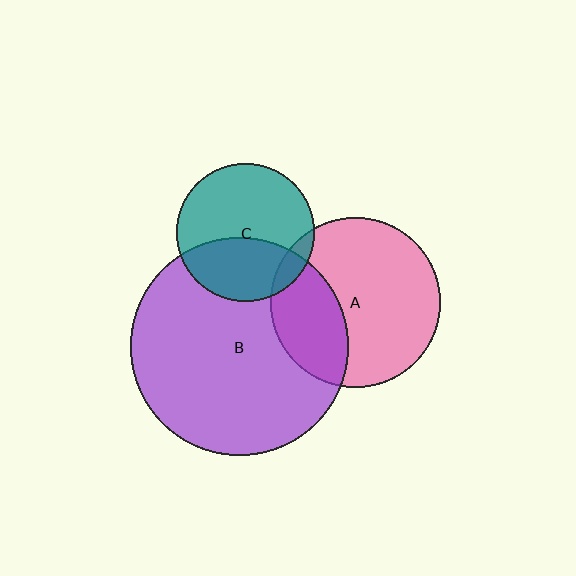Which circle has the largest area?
Circle B (purple).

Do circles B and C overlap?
Yes.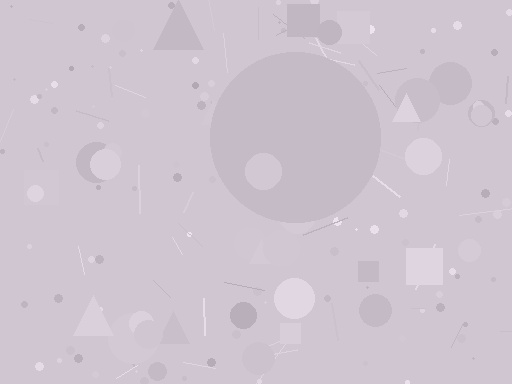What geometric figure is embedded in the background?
A circle is embedded in the background.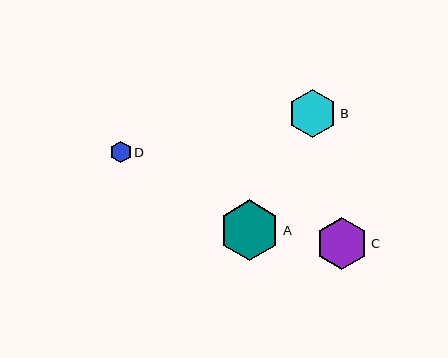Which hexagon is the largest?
Hexagon A is the largest with a size of approximately 60 pixels.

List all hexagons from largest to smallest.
From largest to smallest: A, C, B, D.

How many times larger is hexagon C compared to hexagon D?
Hexagon C is approximately 2.4 times the size of hexagon D.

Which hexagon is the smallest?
Hexagon D is the smallest with a size of approximately 22 pixels.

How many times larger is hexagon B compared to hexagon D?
Hexagon B is approximately 2.3 times the size of hexagon D.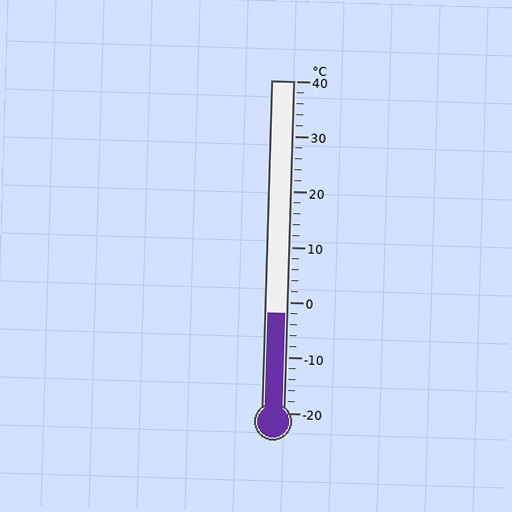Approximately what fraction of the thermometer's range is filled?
The thermometer is filled to approximately 30% of its range.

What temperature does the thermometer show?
The thermometer shows approximately -2°C.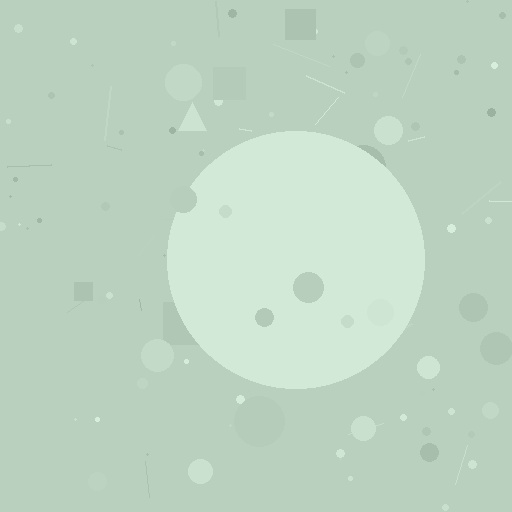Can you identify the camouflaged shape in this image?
The camouflaged shape is a circle.